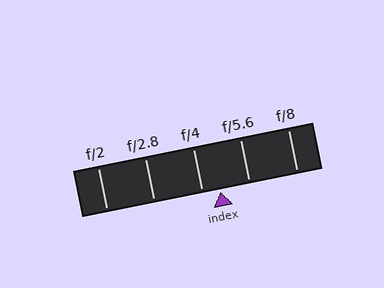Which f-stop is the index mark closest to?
The index mark is closest to f/4.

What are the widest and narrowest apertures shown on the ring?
The widest aperture shown is f/2 and the narrowest is f/8.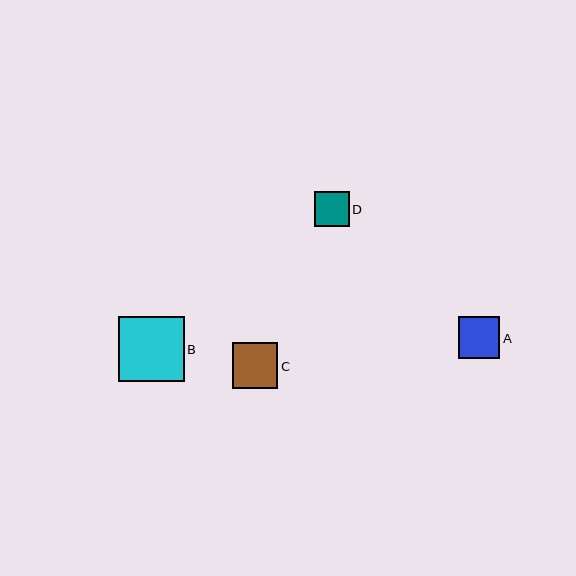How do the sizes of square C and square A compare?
Square C and square A are approximately the same size.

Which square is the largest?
Square B is the largest with a size of approximately 66 pixels.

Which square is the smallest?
Square D is the smallest with a size of approximately 35 pixels.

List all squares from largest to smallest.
From largest to smallest: B, C, A, D.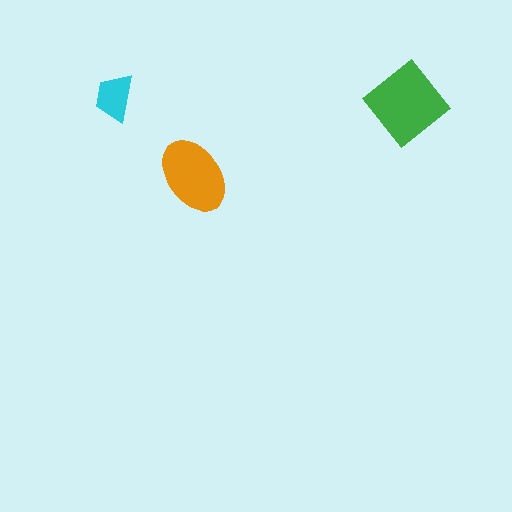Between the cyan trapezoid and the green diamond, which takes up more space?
The green diamond.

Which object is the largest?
The green diamond.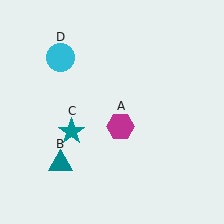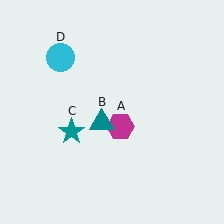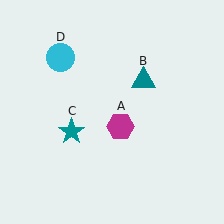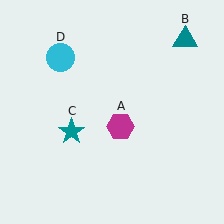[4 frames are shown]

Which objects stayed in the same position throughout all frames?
Magenta hexagon (object A) and teal star (object C) and cyan circle (object D) remained stationary.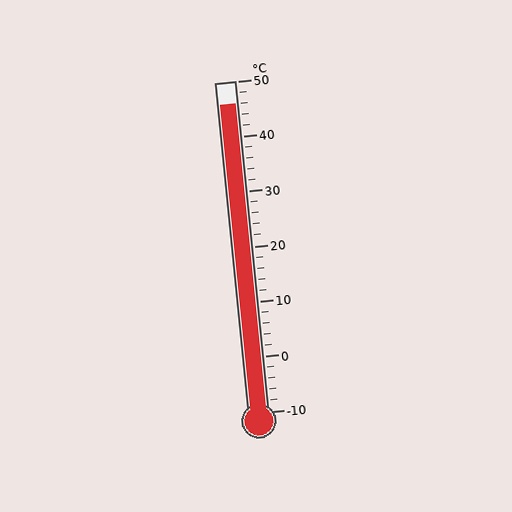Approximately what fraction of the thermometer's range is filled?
The thermometer is filled to approximately 95% of its range.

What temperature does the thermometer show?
The thermometer shows approximately 46°C.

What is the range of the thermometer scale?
The thermometer scale ranges from -10°C to 50°C.